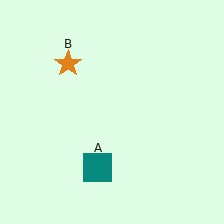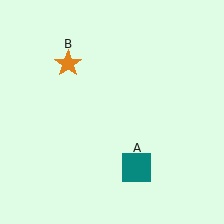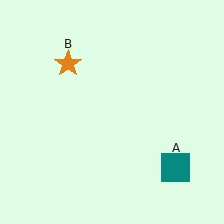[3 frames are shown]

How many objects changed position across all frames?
1 object changed position: teal square (object A).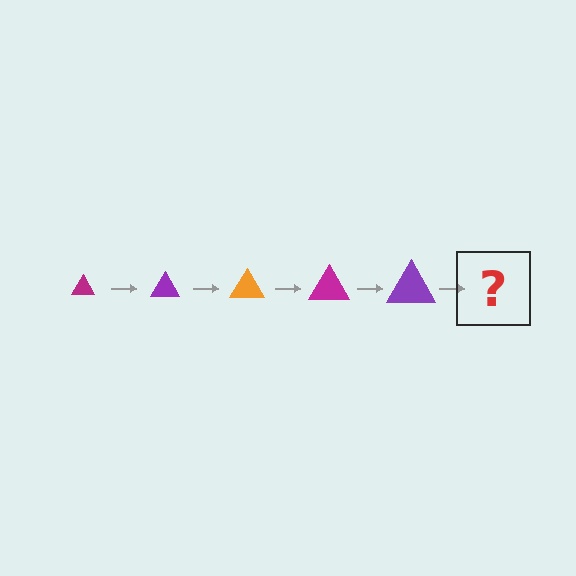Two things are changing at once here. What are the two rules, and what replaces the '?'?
The two rules are that the triangle grows larger each step and the color cycles through magenta, purple, and orange. The '?' should be an orange triangle, larger than the previous one.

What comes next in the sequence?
The next element should be an orange triangle, larger than the previous one.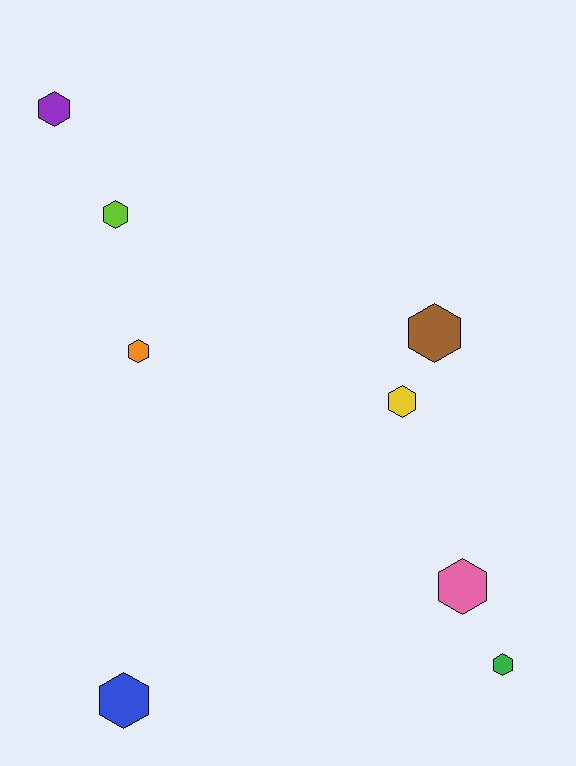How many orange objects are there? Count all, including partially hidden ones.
There is 1 orange object.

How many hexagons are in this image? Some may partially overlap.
There are 8 hexagons.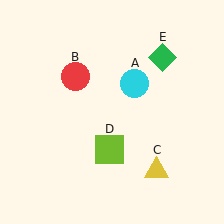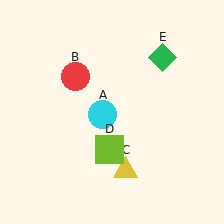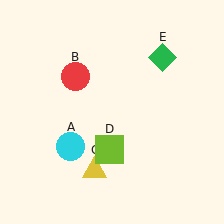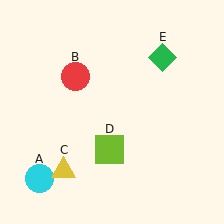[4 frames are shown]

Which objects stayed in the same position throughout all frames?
Red circle (object B) and lime square (object D) and green diamond (object E) remained stationary.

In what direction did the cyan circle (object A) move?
The cyan circle (object A) moved down and to the left.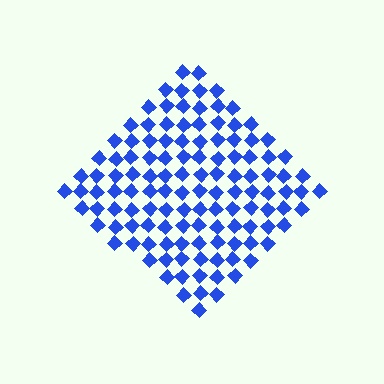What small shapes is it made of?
It is made of small diamonds.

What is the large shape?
The large shape is a diamond.